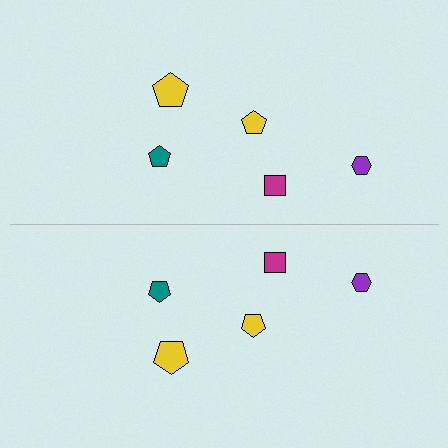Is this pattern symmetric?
Yes, this pattern has bilateral (reflection) symmetry.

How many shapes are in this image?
There are 10 shapes in this image.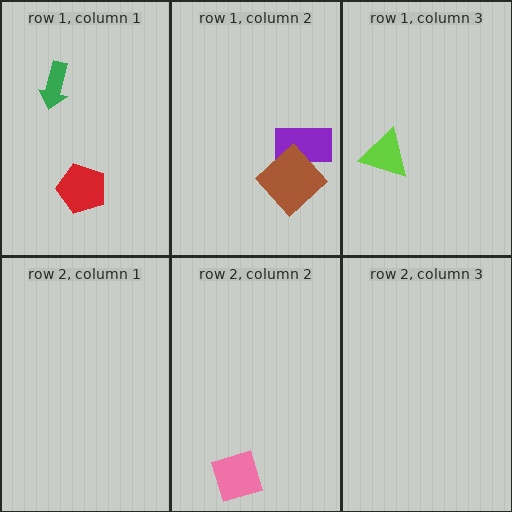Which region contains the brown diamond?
The row 1, column 2 region.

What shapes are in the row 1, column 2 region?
The purple rectangle, the brown diamond.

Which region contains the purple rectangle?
The row 1, column 2 region.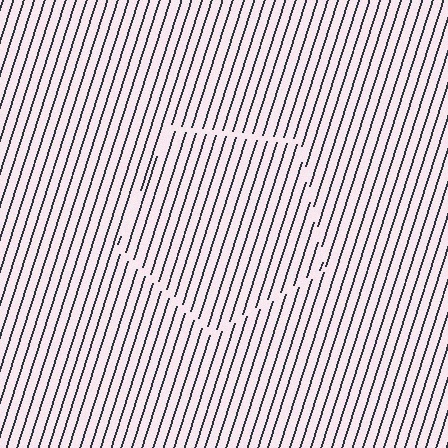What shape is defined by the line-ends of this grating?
An illusory pentagon. The interior of the shape contains the same grating, shifted by half a period — the contour is defined by the phase discontinuity where line-ends from the inner and outer gratings abut.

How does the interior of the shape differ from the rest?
The interior of the shape contains the same grating, shifted by half a period — the contour is defined by the phase discontinuity where line-ends from the inner and outer gratings abut.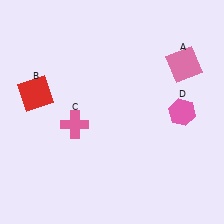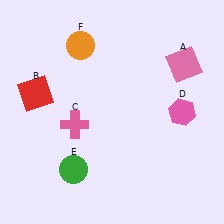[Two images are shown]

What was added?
A green circle (E), an orange circle (F) were added in Image 2.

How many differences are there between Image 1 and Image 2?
There are 2 differences between the two images.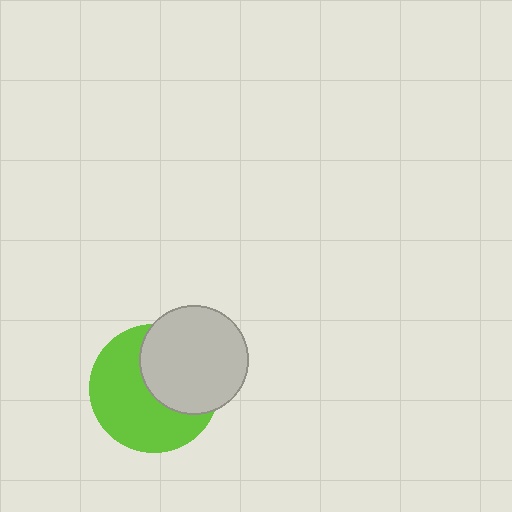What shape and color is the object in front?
The object in front is a light gray circle.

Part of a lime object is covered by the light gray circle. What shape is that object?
It is a circle.